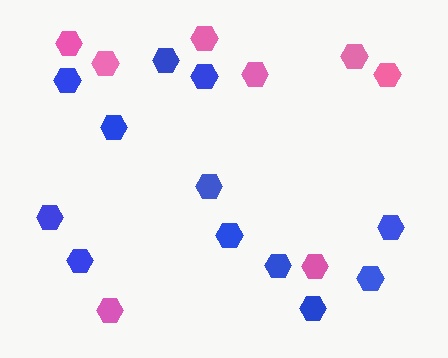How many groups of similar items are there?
There are 2 groups: one group of blue hexagons (12) and one group of pink hexagons (8).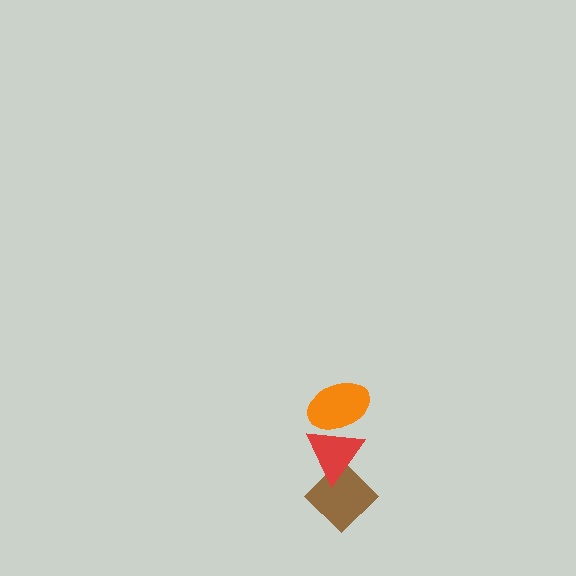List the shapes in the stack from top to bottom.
From top to bottom: the orange ellipse, the red triangle, the brown diamond.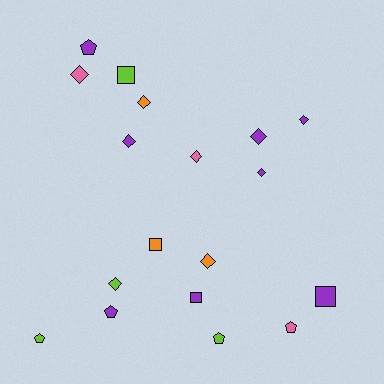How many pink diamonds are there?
There are 2 pink diamonds.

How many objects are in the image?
There are 18 objects.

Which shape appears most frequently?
Diamond, with 9 objects.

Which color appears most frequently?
Purple, with 8 objects.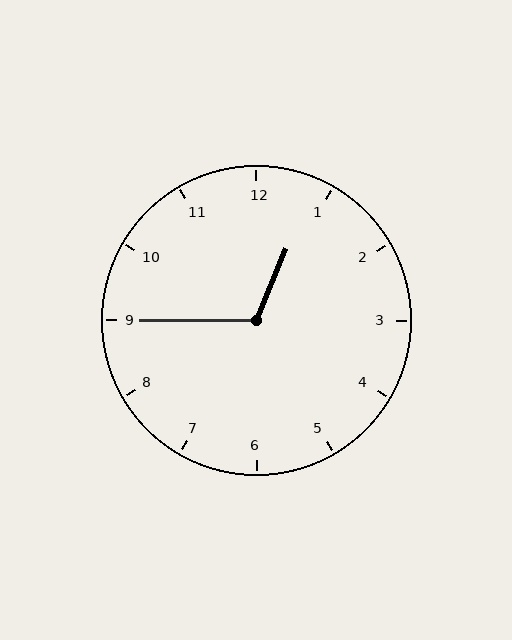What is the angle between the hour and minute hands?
Approximately 112 degrees.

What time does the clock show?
12:45.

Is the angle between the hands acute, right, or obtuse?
It is obtuse.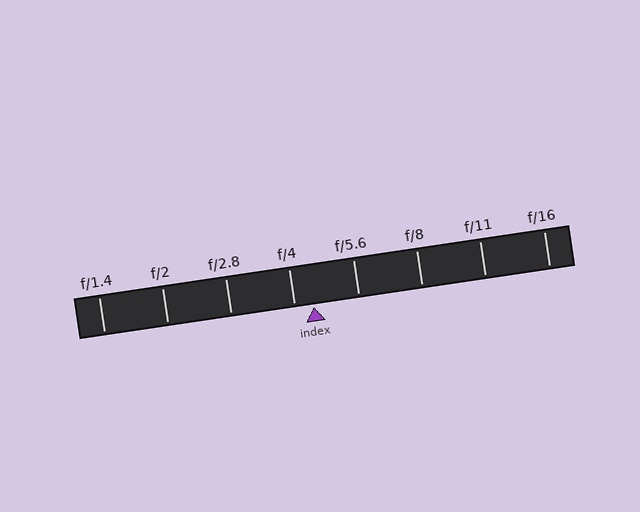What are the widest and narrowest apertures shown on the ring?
The widest aperture shown is f/1.4 and the narrowest is f/16.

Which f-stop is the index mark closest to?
The index mark is closest to f/4.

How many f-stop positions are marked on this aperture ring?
There are 8 f-stop positions marked.